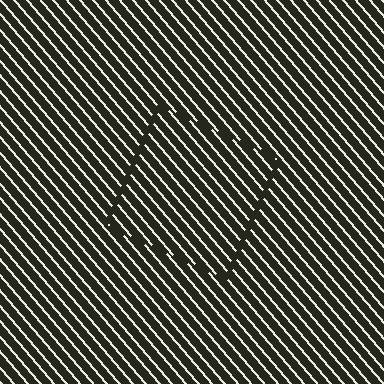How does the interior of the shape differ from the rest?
The interior of the shape contains the same grating, shifted by half a period — the contour is defined by the phase discontinuity where line-ends from the inner and outer gratings abut.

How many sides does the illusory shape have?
4 sides — the line-ends trace a square.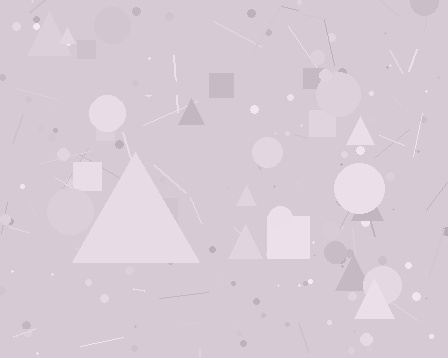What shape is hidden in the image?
A triangle is hidden in the image.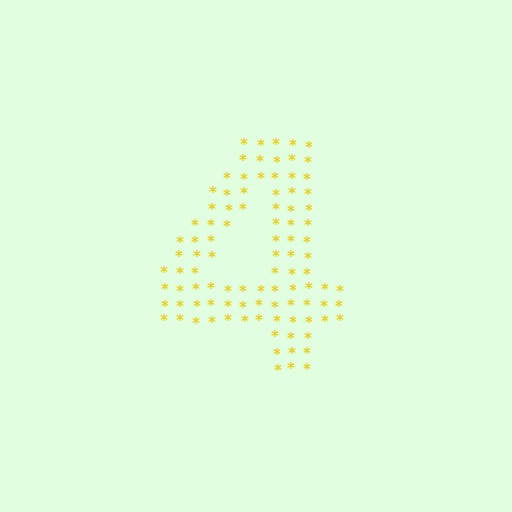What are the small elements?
The small elements are asterisks.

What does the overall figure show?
The overall figure shows the digit 4.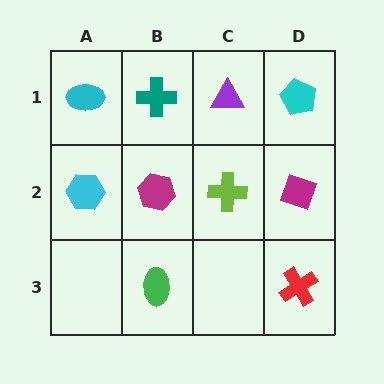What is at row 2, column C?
A lime cross.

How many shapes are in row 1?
4 shapes.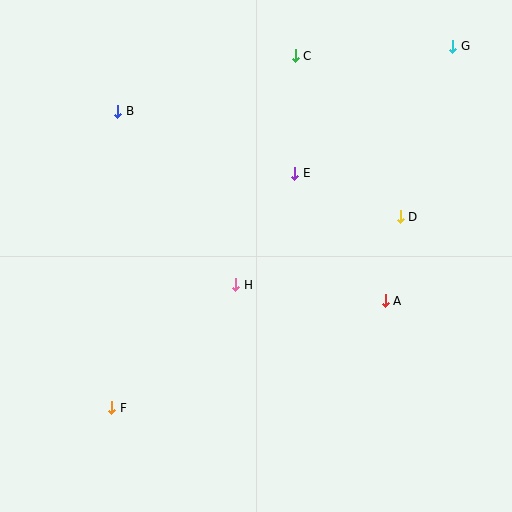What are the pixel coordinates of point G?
Point G is at (453, 46).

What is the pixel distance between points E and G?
The distance between E and G is 203 pixels.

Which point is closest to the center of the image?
Point H at (236, 285) is closest to the center.